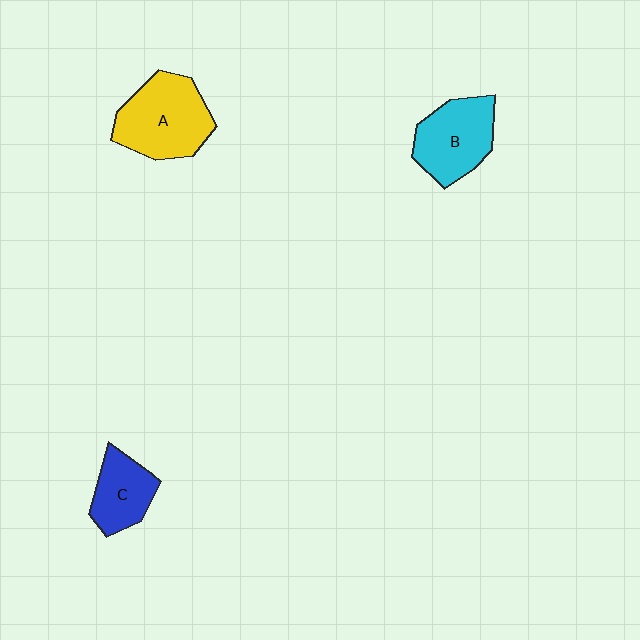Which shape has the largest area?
Shape A (yellow).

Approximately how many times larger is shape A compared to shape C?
Approximately 1.6 times.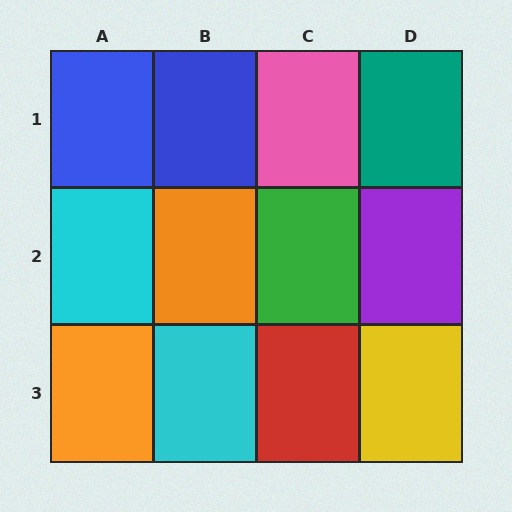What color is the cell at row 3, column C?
Red.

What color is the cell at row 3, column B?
Cyan.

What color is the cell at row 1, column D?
Teal.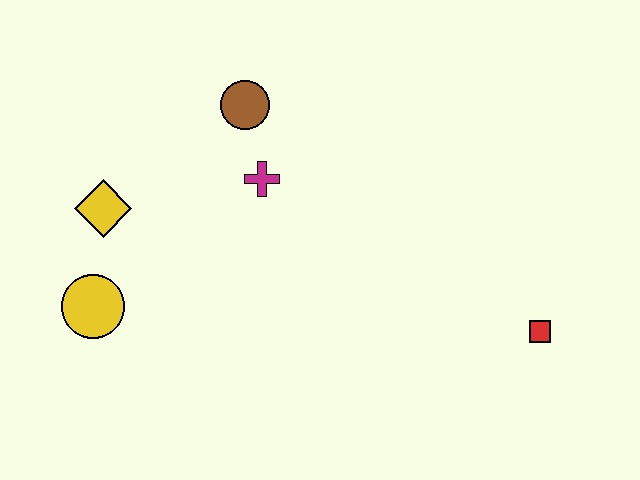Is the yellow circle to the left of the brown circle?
Yes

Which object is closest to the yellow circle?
The yellow diamond is closest to the yellow circle.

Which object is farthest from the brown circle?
The red square is farthest from the brown circle.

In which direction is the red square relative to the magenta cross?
The red square is to the right of the magenta cross.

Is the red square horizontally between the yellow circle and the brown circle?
No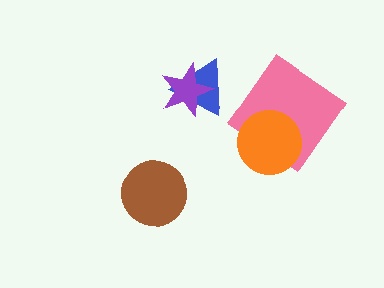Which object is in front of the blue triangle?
The purple star is in front of the blue triangle.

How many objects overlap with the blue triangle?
1 object overlaps with the blue triangle.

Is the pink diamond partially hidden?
Yes, it is partially covered by another shape.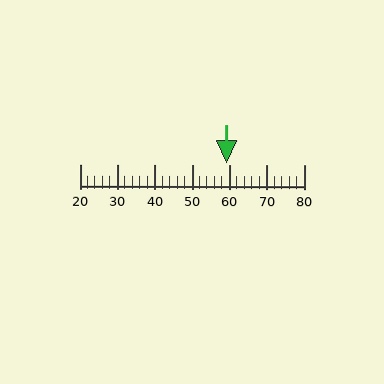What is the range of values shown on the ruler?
The ruler shows values from 20 to 80.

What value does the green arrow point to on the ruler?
The green arrow points to approximately 59.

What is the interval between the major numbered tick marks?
The major tick marks are spaced 10 units apart.